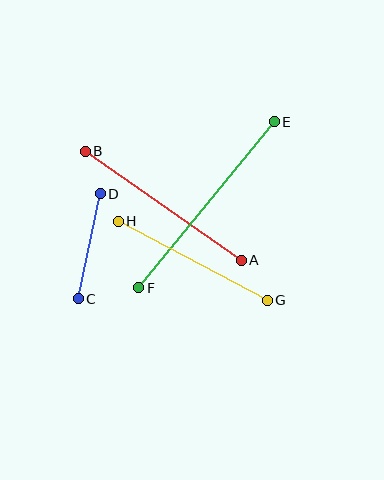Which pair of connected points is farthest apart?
Points E and F are farthest apart.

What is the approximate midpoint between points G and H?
The midpoint is at approximately (193, 261) pixels.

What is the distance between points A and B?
The distance is approximately 190 pixels.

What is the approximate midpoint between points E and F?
The midpoint is at approximately (206, 205) pixels.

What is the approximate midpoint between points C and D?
The midpoint is at approximately (89, 246) pixels.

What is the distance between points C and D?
The distance is approximately 107 pixels.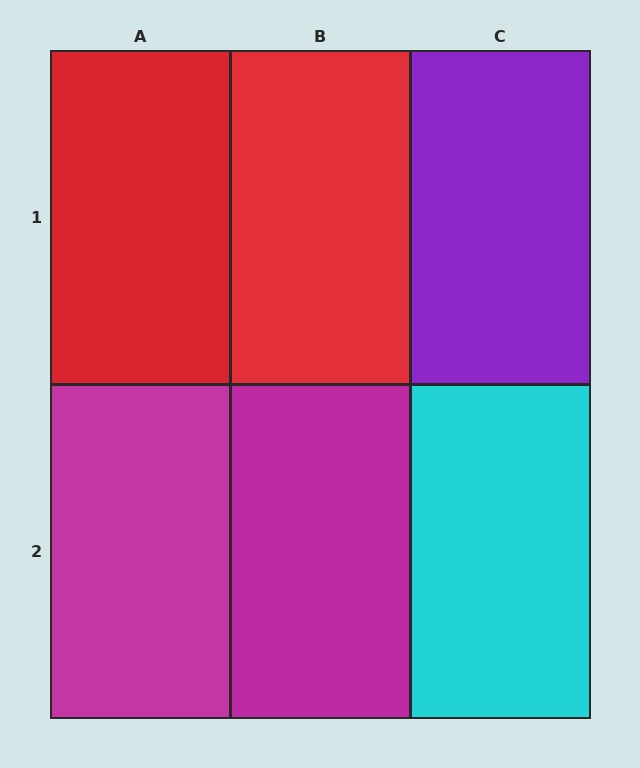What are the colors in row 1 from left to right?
Red, red, purple.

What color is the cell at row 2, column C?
Cyan.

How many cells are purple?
1 cell is purple.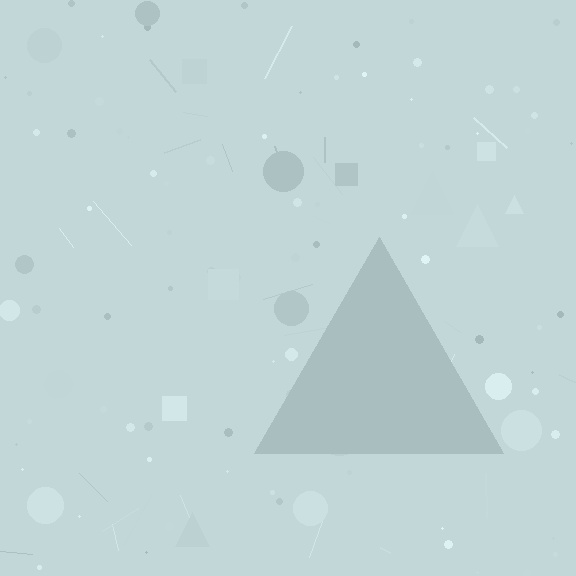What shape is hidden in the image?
A triangle is hidden in the image.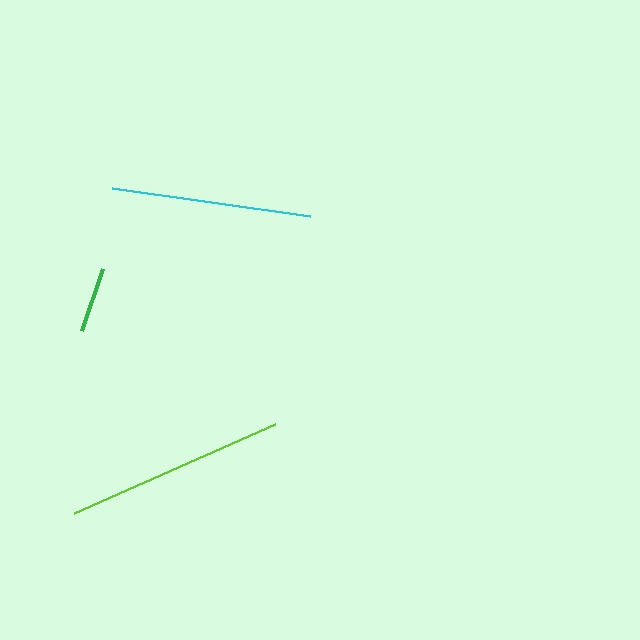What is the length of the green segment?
The green segment is approximately 66 pixels long.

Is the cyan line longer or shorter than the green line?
The cyan line is longer than the green line.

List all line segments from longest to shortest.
From longest to shortest: lime, cyan, green.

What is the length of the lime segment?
The lime segment is approximately 220 pixels long.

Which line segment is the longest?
The lime line is the longest at approximately 220 pixels.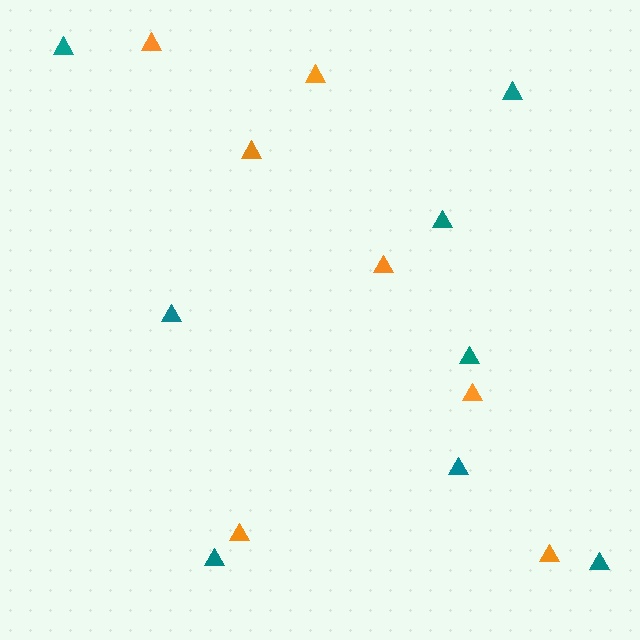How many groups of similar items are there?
There are 2 groups: one group of teal triangles (8) and one group of orange triangles (7).